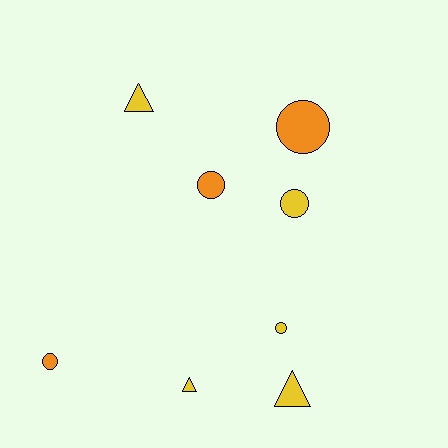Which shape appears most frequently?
Circle, with 5 objects.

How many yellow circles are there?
There are 2 yellow circles.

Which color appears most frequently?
Yellow, with 5 objects.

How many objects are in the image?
There are 8 objects.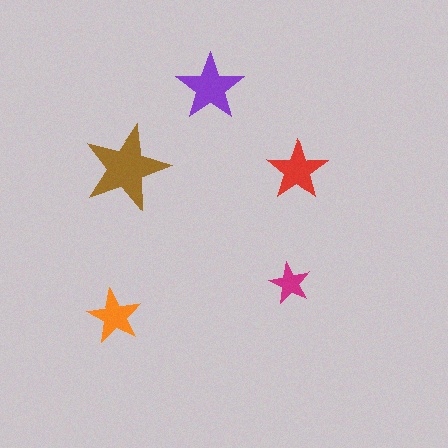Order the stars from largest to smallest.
the brown one, the purple one, the red one, the orange one, the magenta one.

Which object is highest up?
The purple star is topmost.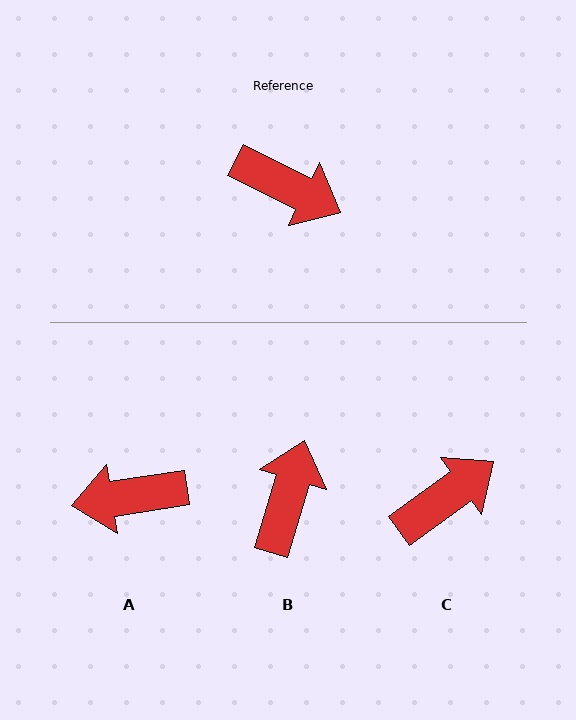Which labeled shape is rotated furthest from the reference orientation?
A, about 145 degrees away.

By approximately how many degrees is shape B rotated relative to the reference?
Approximately 100 degrees counter-clockwise.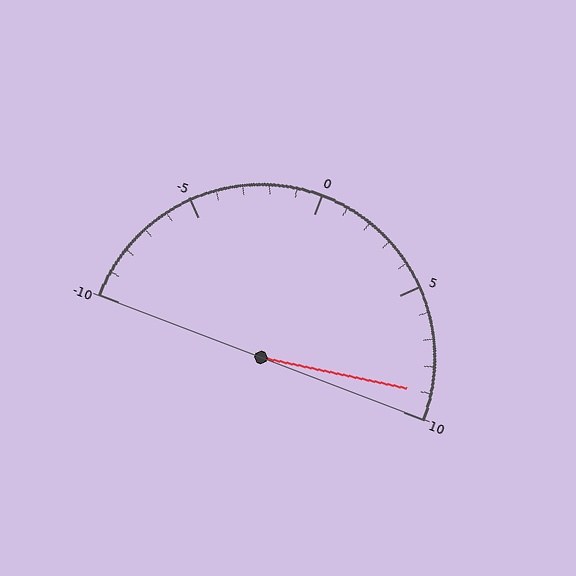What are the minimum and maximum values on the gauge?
The gauge ranges from -10 to 10.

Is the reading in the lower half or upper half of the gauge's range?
The reading is in the upper half of the range (-10 to 10).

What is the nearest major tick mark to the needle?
The nearest major tick mark is 10.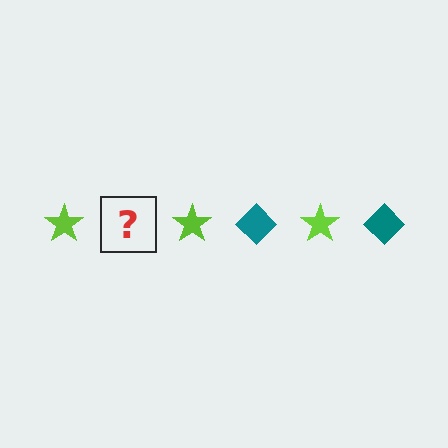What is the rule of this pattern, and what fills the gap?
The rule is that the pattern alternates between lime star and teal diamond. The gap should be filled with a teal diamond.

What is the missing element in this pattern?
The missing element is a teal diamond.